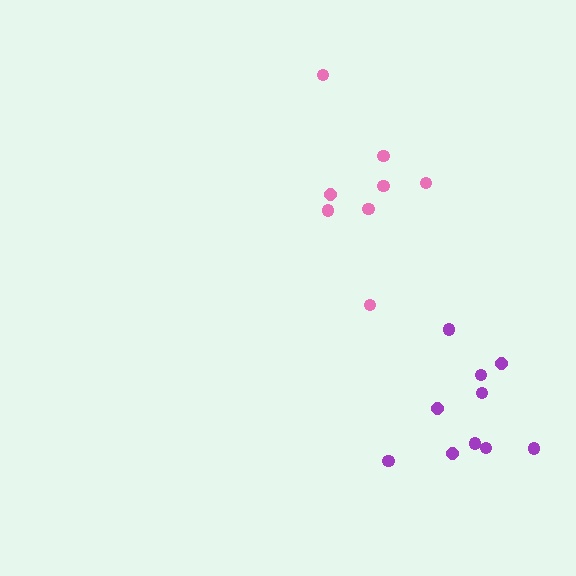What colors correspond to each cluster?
The clusters are colored: purple, pink.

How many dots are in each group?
Group 1: 10 dots, Group 2: 8 dots (18 total).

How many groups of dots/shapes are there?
There are 2 groups.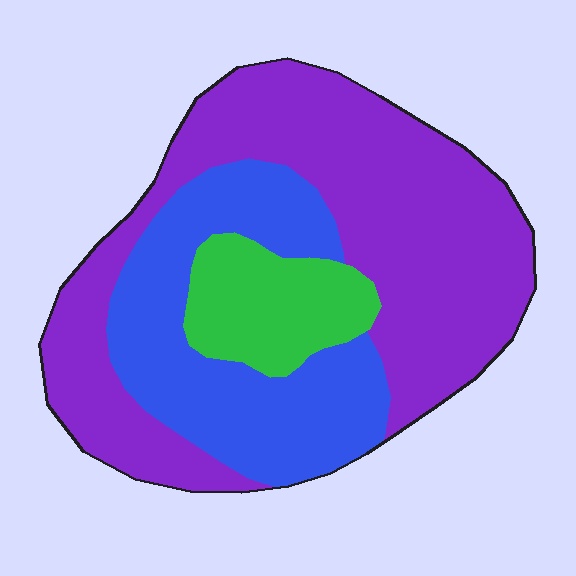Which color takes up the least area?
Green, at roughly 15%.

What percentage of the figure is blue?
Blue takes up about one third (1/3) of the figure.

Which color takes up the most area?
Purple, at roughly 55%.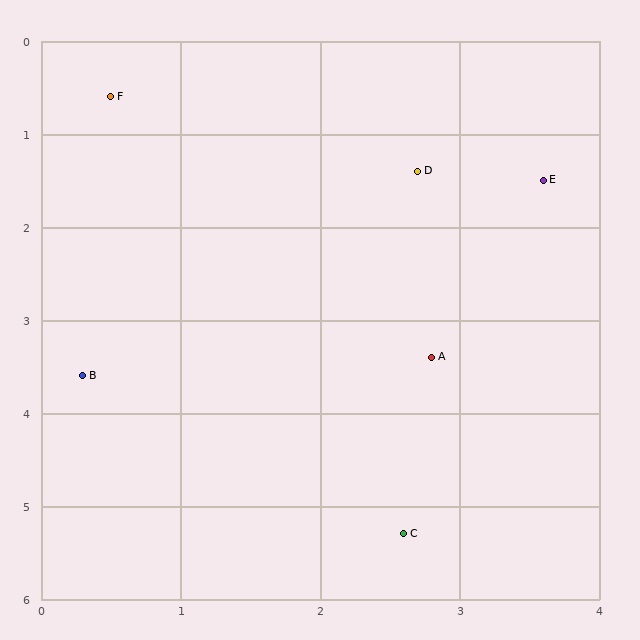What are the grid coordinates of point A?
Point A is at approximately (2.8, 3.4).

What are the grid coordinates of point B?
Point B is at approximately (0.3, 3.6).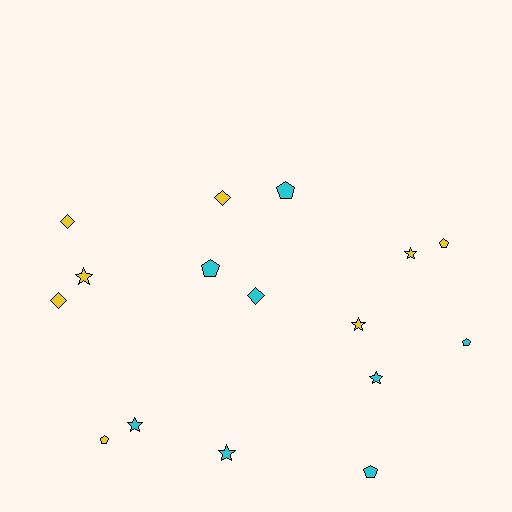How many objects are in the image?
There are 16 objects.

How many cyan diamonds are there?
There is 1 cyan diamond.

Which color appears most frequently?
Yellow, with 8 objects.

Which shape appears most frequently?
Pentagon, with 6 objects.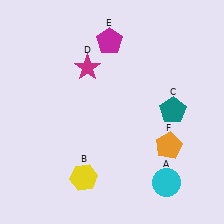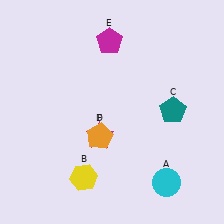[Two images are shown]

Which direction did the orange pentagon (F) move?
The orange pentagon (F) moved left.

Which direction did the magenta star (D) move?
The magenta star (D) moved down.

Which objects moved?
The objects that moved are: the magenta star (D), the orange pentagon (F).